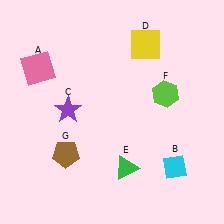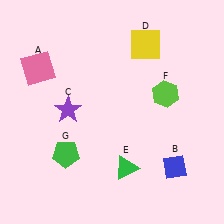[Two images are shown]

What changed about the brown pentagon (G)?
In Image 1, G is brown. In Image 2, it changed to green.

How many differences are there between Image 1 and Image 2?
There are 2 differences between the two images.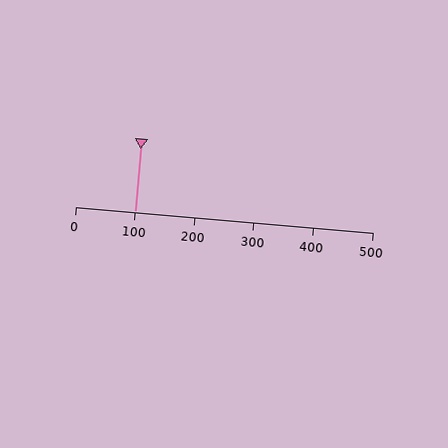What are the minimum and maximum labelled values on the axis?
The axis runs from 0 to 500.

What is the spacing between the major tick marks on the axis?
The major ticks are spaced 100 apart.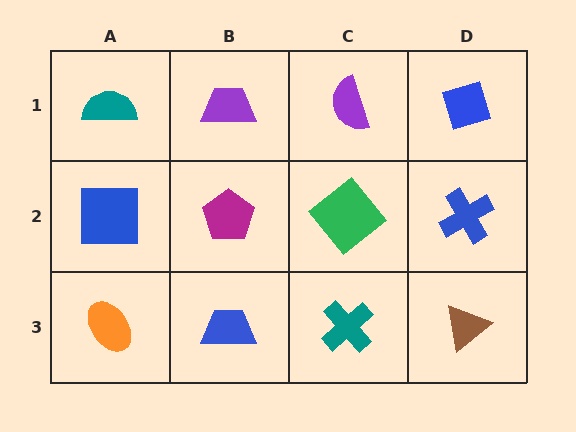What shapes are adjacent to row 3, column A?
A blue square (row 2, column A), a blue trapezoid (row 3, column B).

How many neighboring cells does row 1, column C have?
3.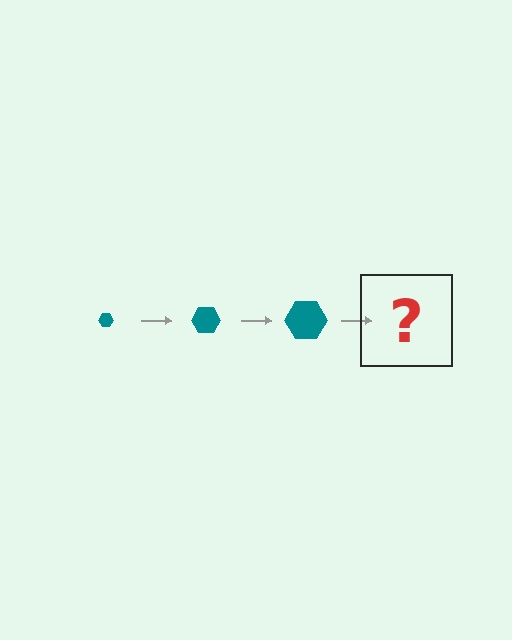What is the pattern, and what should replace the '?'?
The pattern is that the hexagon gets progressively larger each step. The '?' should be a teal hexagon, larger than the previous one.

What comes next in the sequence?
The next element should be a teal hexagon, larger than the previous one.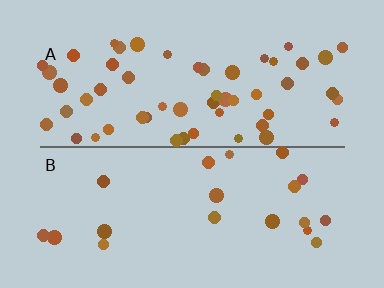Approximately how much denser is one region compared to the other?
Approximately 2.6× — region A over region B.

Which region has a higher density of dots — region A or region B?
A (the top).